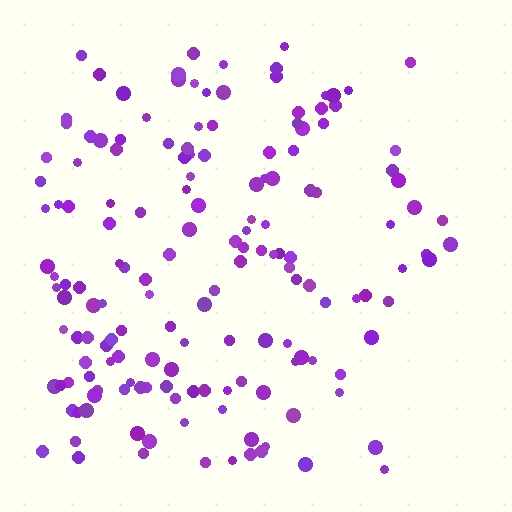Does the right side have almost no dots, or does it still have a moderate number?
Still a moderate number, just noticeably fewer than the left.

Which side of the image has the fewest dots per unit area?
The right.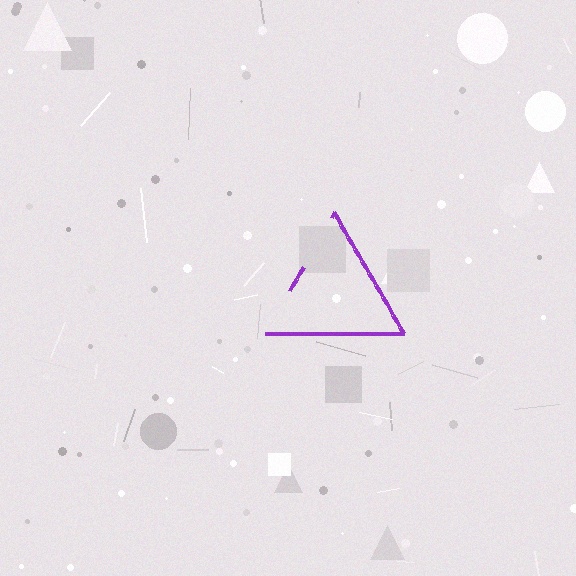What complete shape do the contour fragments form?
The contour fragments form a triangle.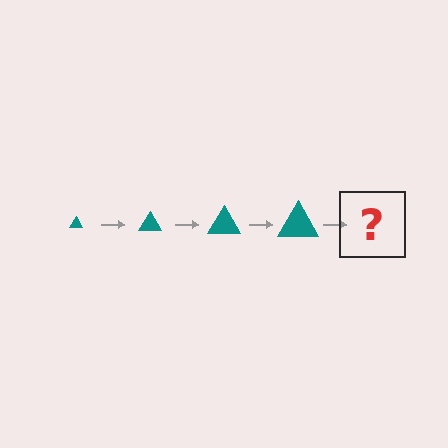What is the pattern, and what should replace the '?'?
The pattern is that the triangle gets progressively larger each step. The '?' should be a teal triangle, larger than the previous one.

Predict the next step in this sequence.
The next step is a teal triangle, larger than the previous one.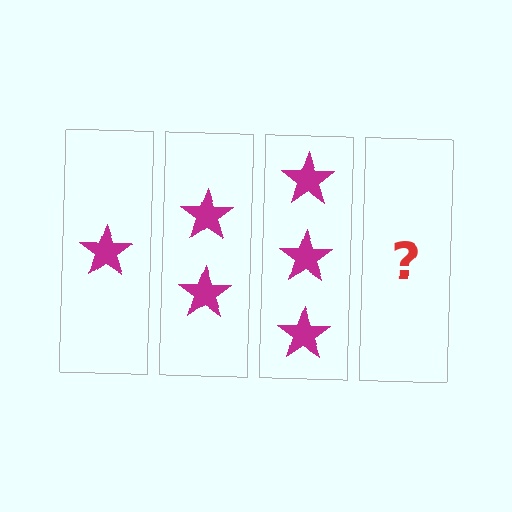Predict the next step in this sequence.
The next step is 4 stars.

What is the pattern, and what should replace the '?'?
The pattern is that each step adds one more star. The '?' should be 4 stars.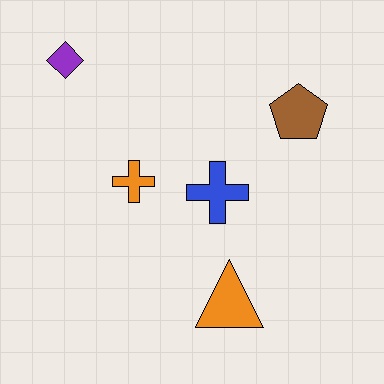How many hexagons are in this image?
There are no hexagons.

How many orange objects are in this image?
There are 2 orange objects.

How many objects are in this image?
There are 5 objects.